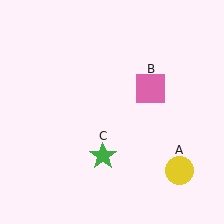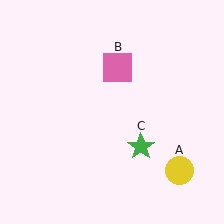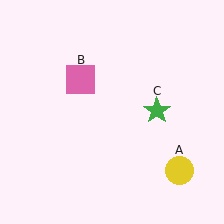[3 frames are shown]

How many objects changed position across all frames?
2 objects changed position: pink square (object B), green star (object C).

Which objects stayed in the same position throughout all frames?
Yellow circle (object A) remained stationary.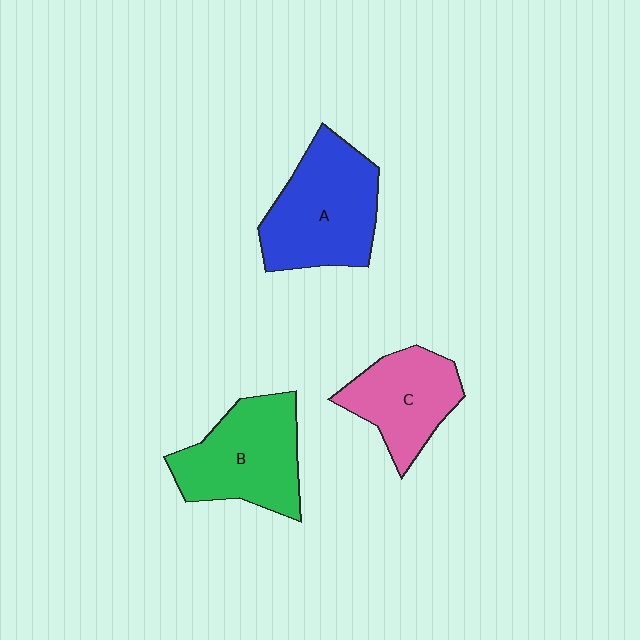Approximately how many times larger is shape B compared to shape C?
Approximately 1.3 times.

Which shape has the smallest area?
Shape C (pink).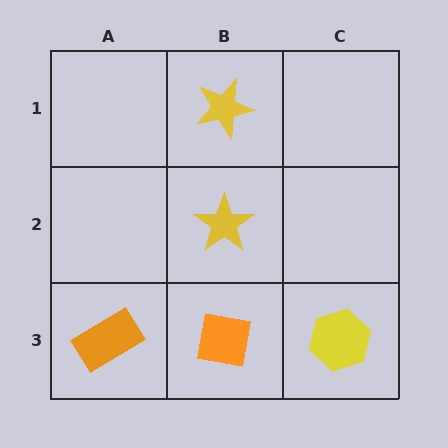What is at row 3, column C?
A yellow hexagon.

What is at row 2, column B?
A yellow star.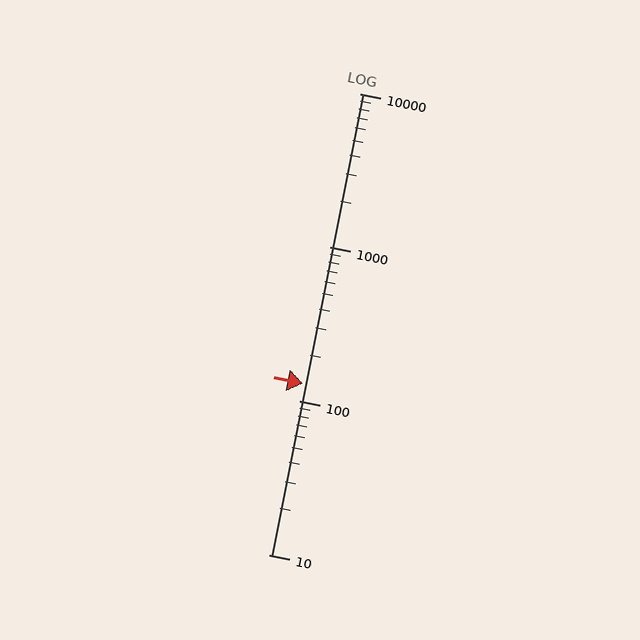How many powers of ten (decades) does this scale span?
The scale spans 3 decades, from 10 to 10000.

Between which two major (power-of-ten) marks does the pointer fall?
The pointer is between 100 and 1000.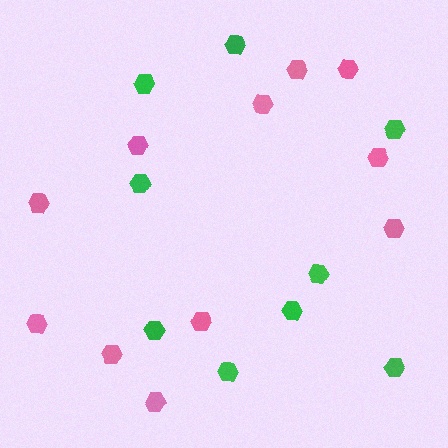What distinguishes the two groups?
There are 2 groups: one group of pink hexagons (11) and one group of green hexagons (9).